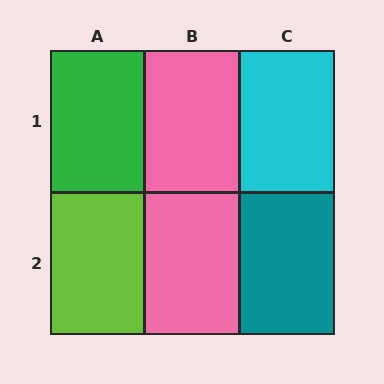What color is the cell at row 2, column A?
Lime.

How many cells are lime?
1 cell is lime.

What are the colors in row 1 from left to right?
Green, pink, cyan.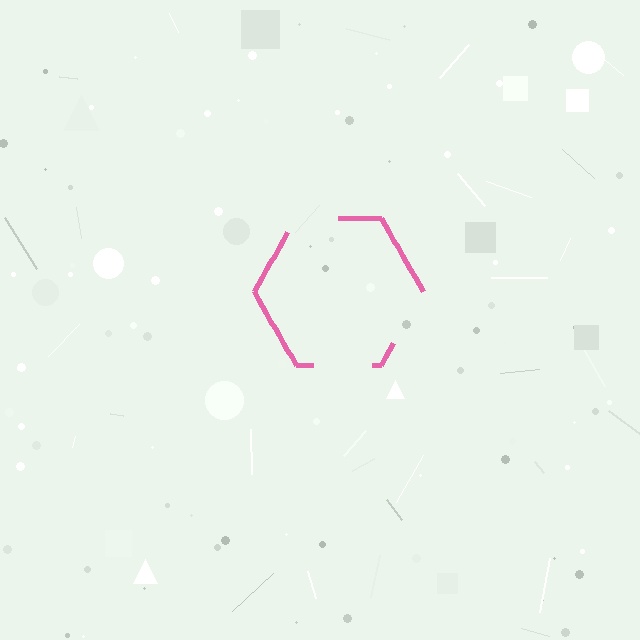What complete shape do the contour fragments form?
The contour fragments form a hexagon.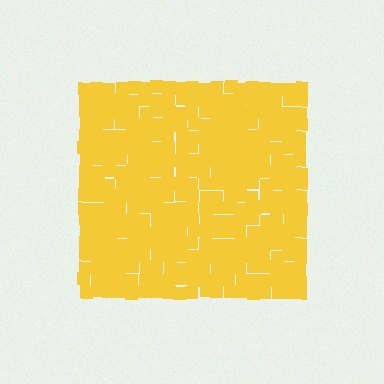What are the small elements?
The small elements are squares.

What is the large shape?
The large shape is a square.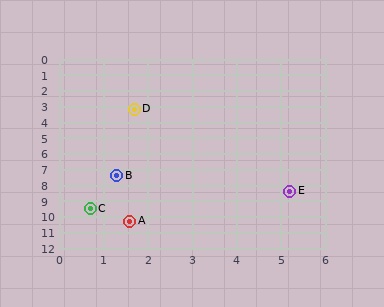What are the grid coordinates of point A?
Point A is at approximately (1.6, 10.3).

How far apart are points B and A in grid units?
Points B and A are about 2.9 grid units apart.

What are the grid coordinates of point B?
Point B is at approximately (1.3, 7.4).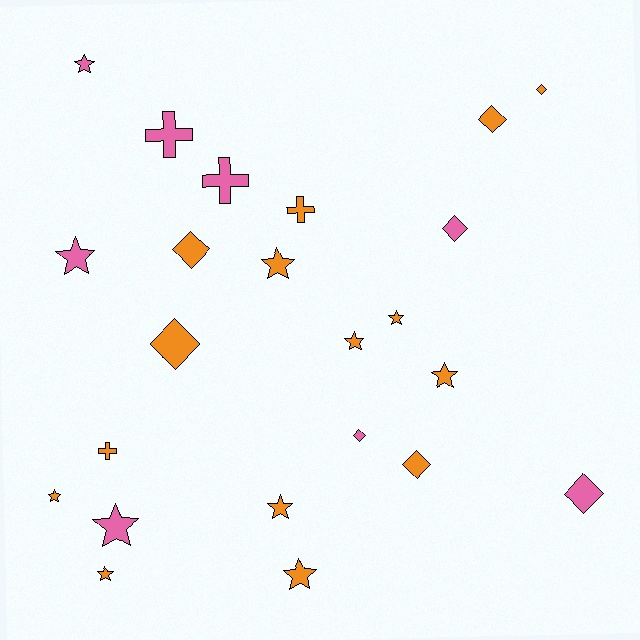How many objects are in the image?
There are 23 objects.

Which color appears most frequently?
Orange, with 15 objects.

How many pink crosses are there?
There are 2 pink crosses.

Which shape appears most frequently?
Star, with 11 objects.